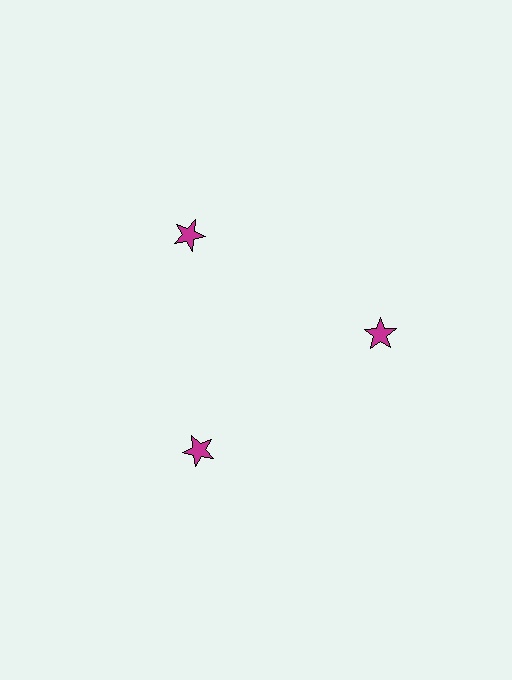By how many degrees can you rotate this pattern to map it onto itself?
The pattern maps onto itself every 120 degrees of rotation.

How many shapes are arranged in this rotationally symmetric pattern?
There are 3 shapes, arranged in 3 groups of 1.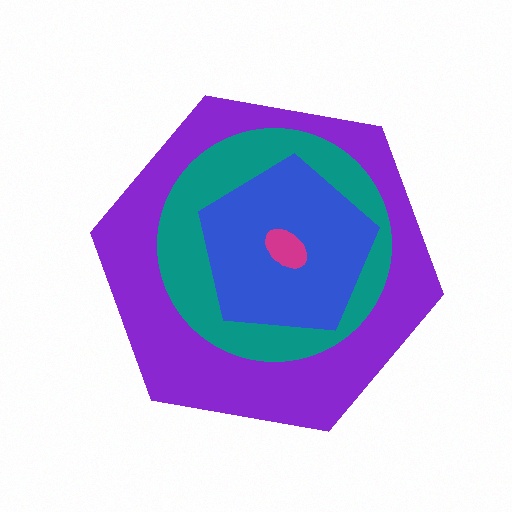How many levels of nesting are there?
4.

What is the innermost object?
The magenta ellipse.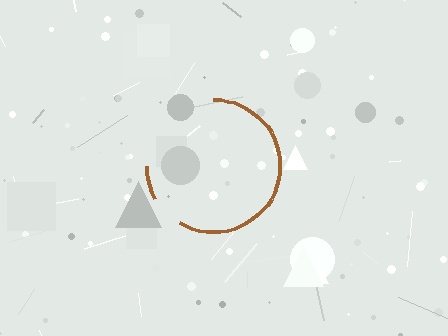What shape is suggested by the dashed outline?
The dashed outline suggests a circle.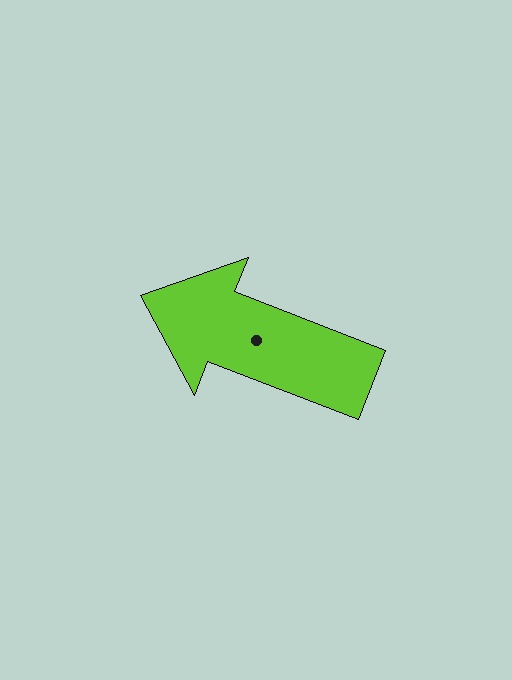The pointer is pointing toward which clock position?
Roughly 10 o'clock.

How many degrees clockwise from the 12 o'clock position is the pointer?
Approximately 291 degrees.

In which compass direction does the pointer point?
West.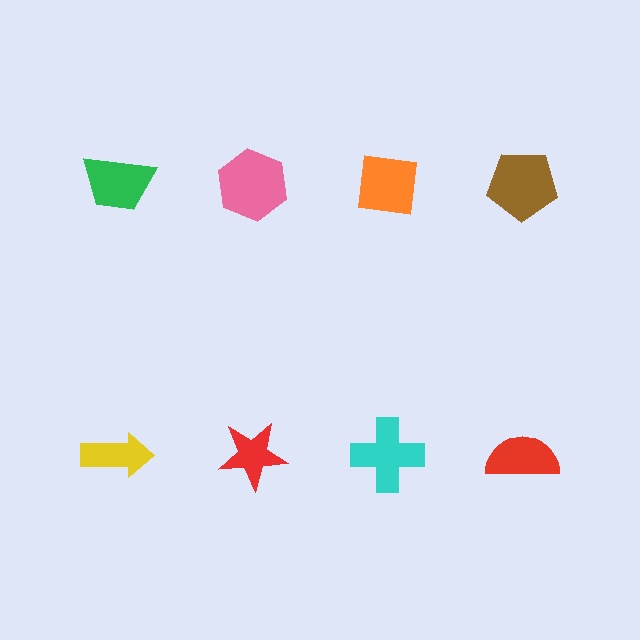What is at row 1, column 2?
A pink hexagon.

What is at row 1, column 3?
An orange square.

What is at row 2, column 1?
A yellow arrow.